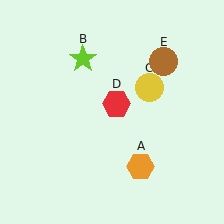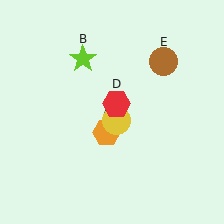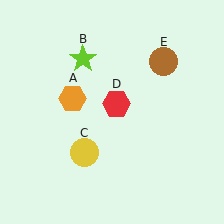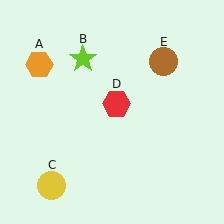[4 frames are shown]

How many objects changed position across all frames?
2 objects changed position: orange hexagon (object A), yellow circle (object C).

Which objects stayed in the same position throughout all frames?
Lime star (object B) and red hexagon (object D) and brown circle (object E) remained stationary.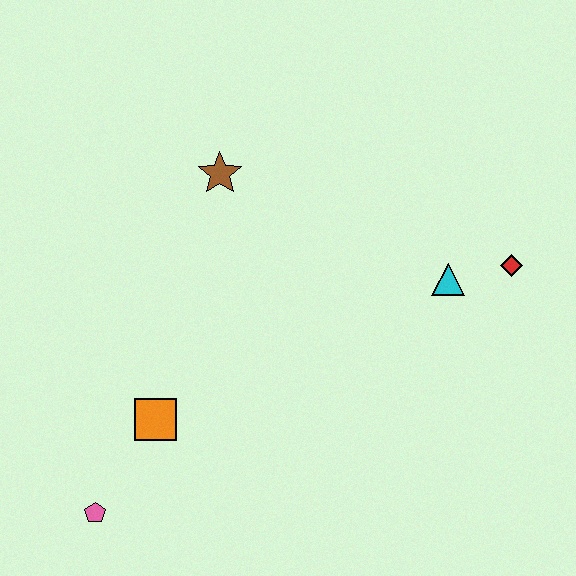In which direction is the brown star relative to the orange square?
The brown star is above the orange square.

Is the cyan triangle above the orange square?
Yes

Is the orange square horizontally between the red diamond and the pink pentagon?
Yes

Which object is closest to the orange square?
The pink pentagon is closest to the orange square.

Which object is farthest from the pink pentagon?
The red diamond is farthest from the pink pentagon.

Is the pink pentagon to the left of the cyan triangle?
Yes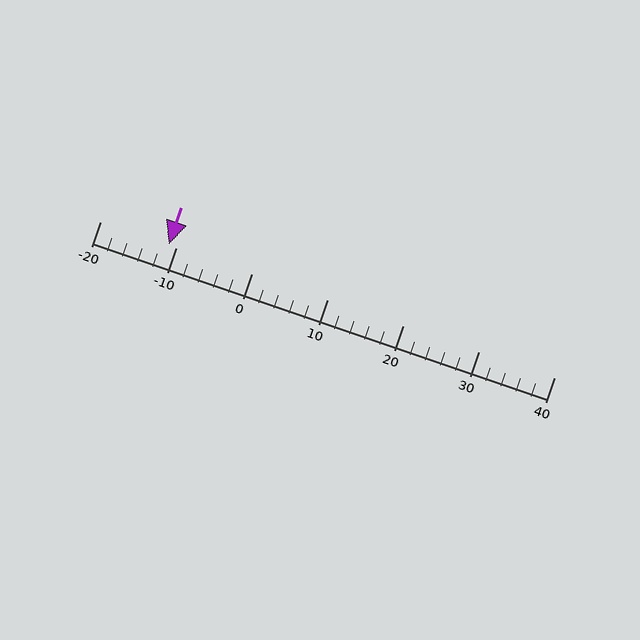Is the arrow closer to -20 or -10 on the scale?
The arrow is closer to -10.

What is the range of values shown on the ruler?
The ruler shows values from -20 to 40.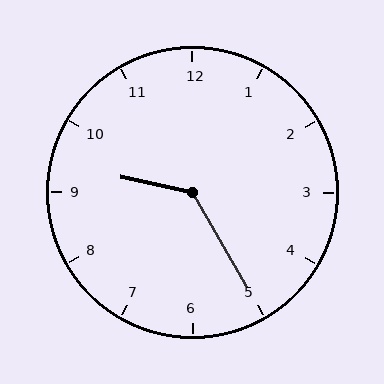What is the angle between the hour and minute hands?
Approximately 132 degrees.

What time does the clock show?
9:25.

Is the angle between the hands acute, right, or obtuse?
It is obtuse.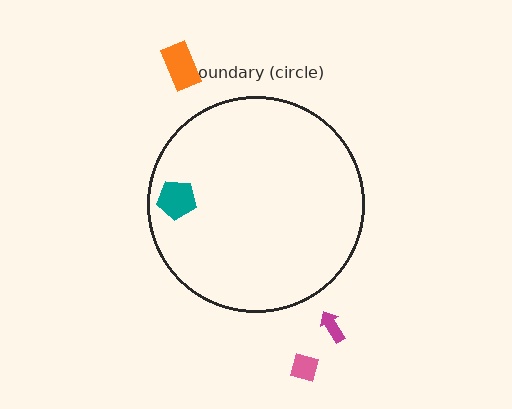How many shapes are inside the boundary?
1 inside, 3 outside.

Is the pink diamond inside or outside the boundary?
Outside.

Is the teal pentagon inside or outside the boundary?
Inside.